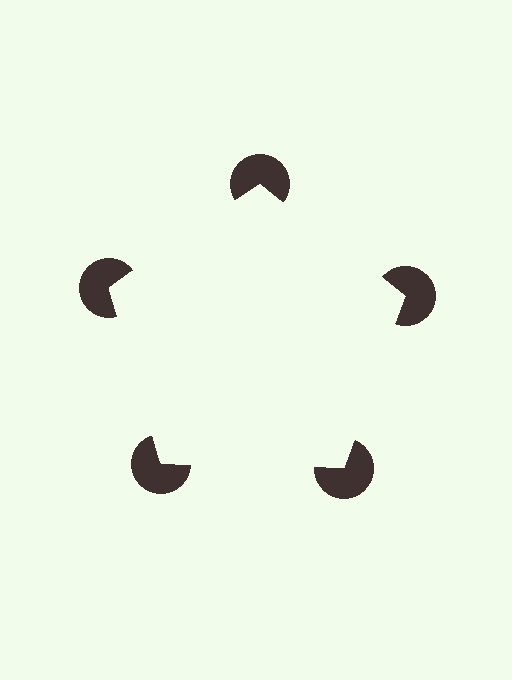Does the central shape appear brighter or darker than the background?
It typically appears slightly brighter than the background, even though no actual brightness change is drawn.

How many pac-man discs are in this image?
There are 5 — one at each vertex of the illusory pentagon.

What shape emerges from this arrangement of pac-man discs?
An illusory pentagon — its edges are inferred from the aligned wedge cuts in the pac-man discs, not physically drawn.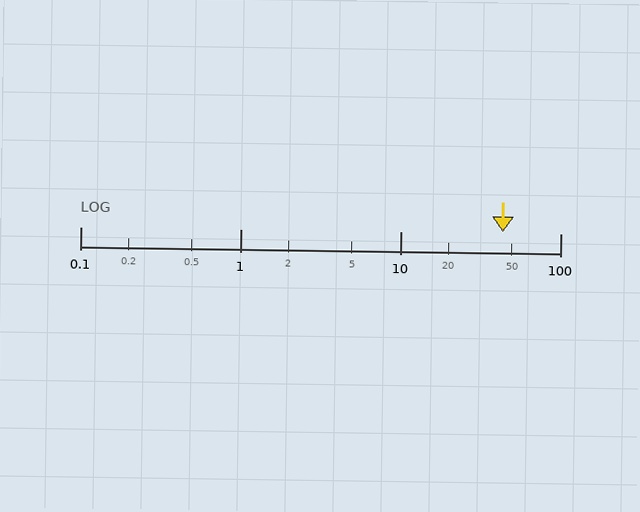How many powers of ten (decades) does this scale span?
The scale spans 3 decades, from 0.1 to 100.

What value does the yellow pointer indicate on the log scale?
The pointer indicates approximately 44.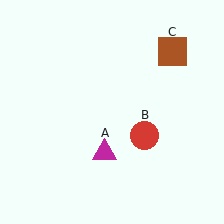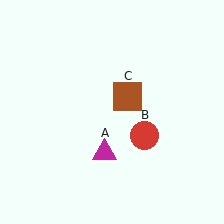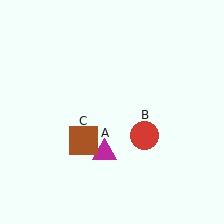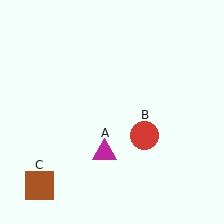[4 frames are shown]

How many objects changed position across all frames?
1 object changed position: brown square (object C).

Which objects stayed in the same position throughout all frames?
Magenta triangle (object A) and red circle (object B) remained stationary.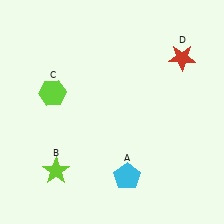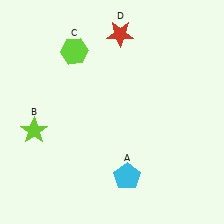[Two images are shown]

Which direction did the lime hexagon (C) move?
The lime hexagon (C) moved up.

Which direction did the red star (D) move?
The red star (D) moved left.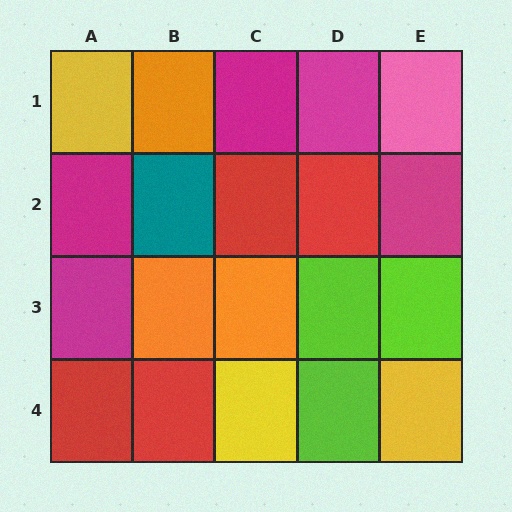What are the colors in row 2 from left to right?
Magenta, teal, red, red, magenta.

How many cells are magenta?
5 cells are magenta.